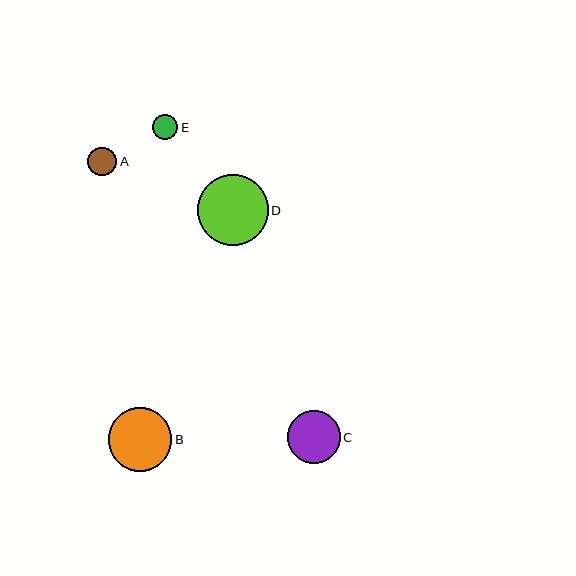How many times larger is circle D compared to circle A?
Circle D is approximately 2.4 times the size of circle A.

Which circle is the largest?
Circle D is the largest with a size of approximately 71 pixels.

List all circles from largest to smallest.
From largest to smallest: D, B, C, A, E.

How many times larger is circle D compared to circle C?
Circle D is approximately 1.3 times the size of circle C.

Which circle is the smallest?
Circle E is the smallest with a size of approximately 25 pixels.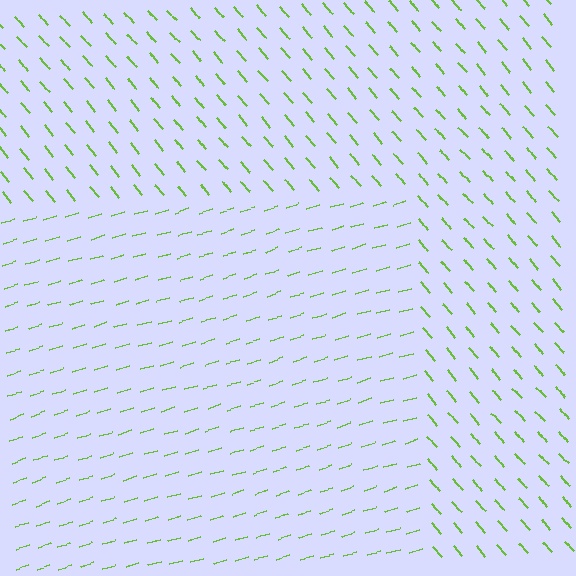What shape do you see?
I see a rectangle.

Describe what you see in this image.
The image is filled with small lime line segments. A rectangle region in the image has lines oriented differently from the surrounding lines, creating a visible texture boundary.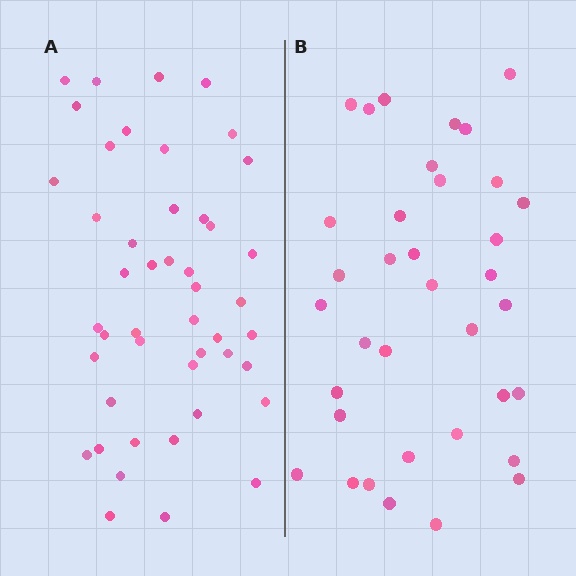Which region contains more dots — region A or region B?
Region A (the left region) has more dots.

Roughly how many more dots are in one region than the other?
Region A has roughly 10 or so more dots than region B.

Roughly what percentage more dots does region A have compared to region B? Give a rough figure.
About 30% more.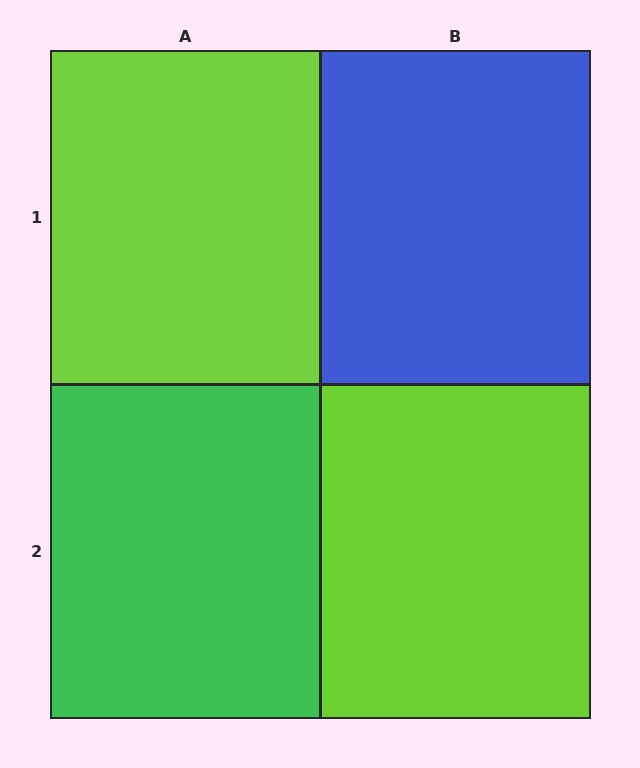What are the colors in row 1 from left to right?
Lime, blue.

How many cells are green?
1 cell is green.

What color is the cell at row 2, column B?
Lime.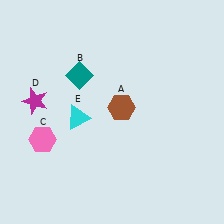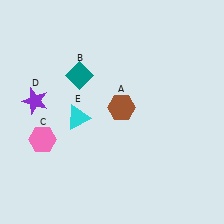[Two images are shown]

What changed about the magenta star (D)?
In Image 1, D is magenta. In Image 2, it changed to purple.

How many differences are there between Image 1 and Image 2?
There is 1 difference between the two images.